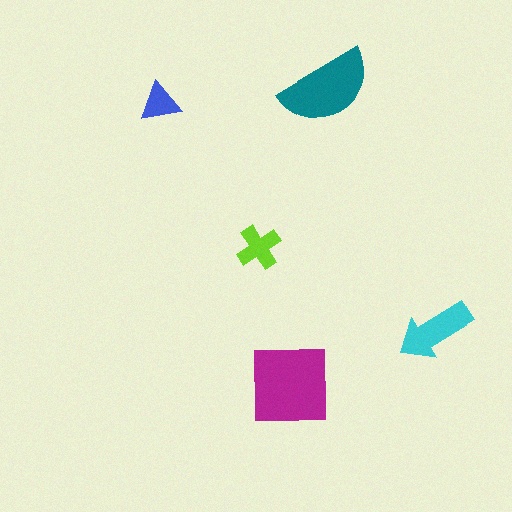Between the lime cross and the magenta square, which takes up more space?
The magenta square.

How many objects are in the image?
There are 5 objects in the image.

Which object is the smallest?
The blue triangle.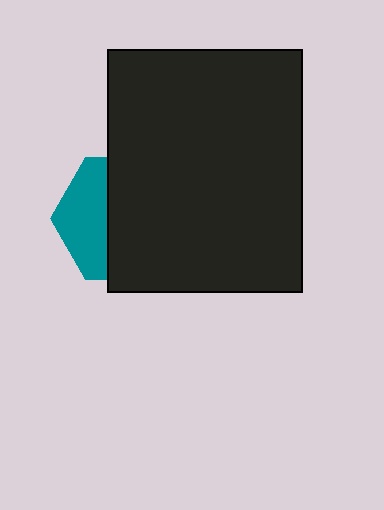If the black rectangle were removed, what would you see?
You would see the complete teal hexagon.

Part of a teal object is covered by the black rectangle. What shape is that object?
It is a hexagon.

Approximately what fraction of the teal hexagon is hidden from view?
Roughly 63% of the teal hexagon is hidden behind the black rectangle.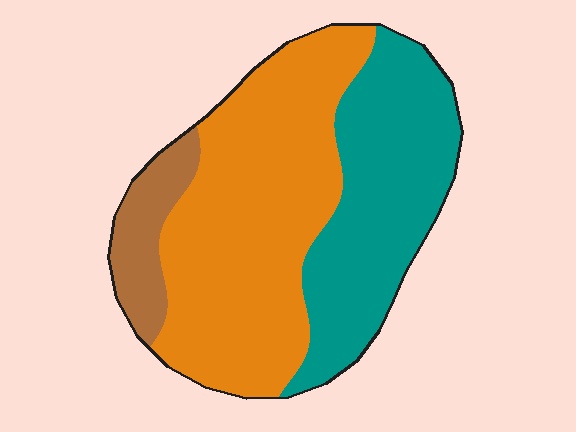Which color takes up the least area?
Brown, at roughly 10%.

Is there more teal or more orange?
Orange.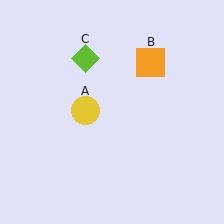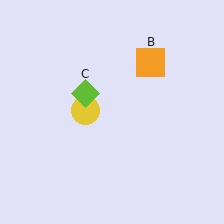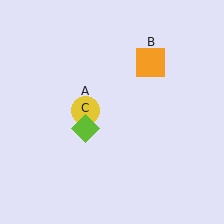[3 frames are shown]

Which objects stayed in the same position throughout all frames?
Yellow circle (object A) and orange square (object B) remained stationary.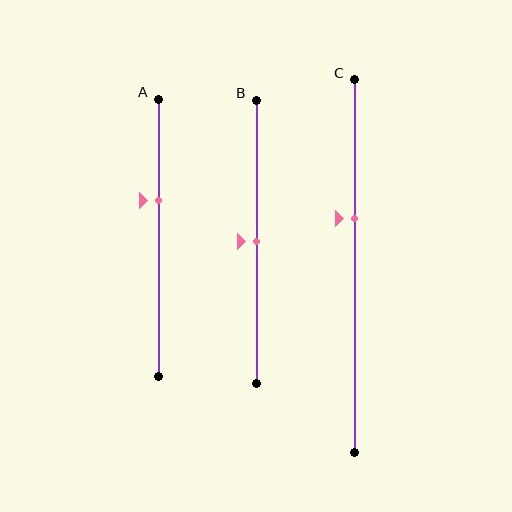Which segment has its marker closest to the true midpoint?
Segment B has its marker closest to the true midpoint.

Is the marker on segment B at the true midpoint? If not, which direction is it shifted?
Yes, the marker on segment B is at the true midpoint.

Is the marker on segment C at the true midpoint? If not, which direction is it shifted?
No, the marker on segment C is shifted upward by about 13% of the segment length.